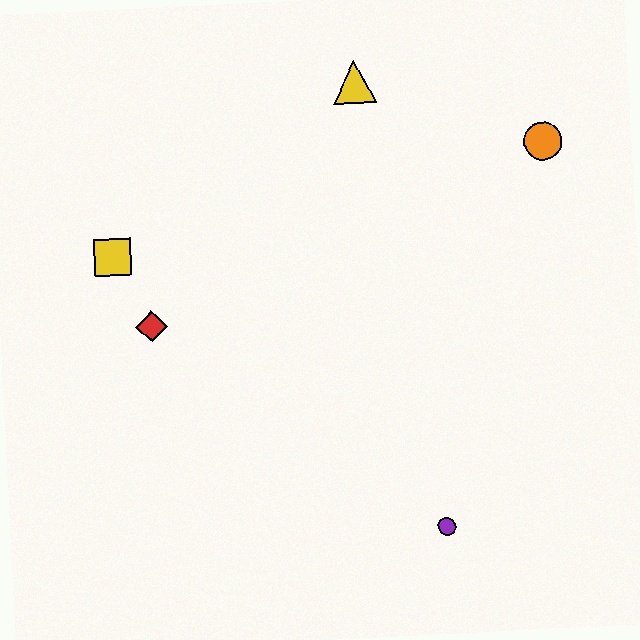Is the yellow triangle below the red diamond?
No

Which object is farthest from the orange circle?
The yellow square is farthest from the orange circle.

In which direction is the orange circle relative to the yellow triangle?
The orange circle is to the right of the yellow triangle.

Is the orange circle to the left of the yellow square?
No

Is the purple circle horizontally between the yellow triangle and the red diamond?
No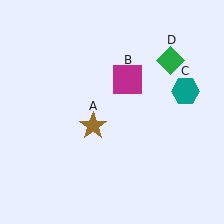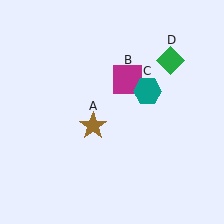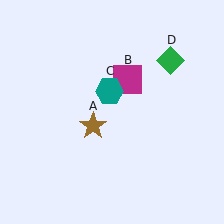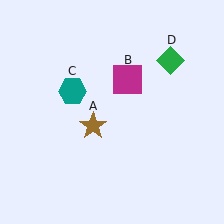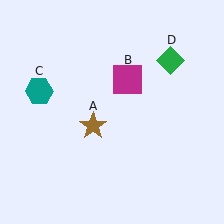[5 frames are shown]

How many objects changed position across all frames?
1 object changed position: teal hexagon (object C).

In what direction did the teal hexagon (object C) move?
The teal hexagon (object C) moved left.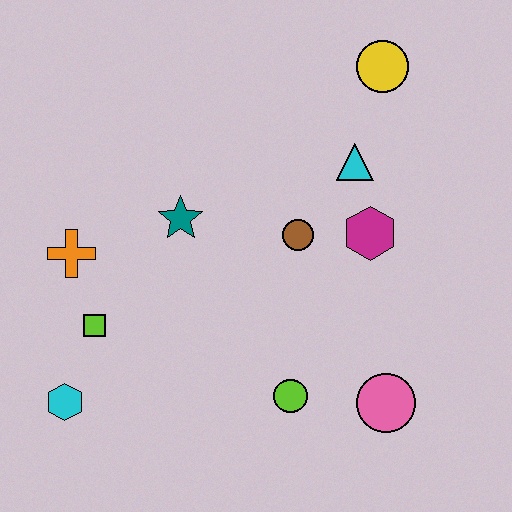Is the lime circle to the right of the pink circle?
No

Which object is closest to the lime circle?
The pink circle is closest to the lime circle.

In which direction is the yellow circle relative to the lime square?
The yellow circle is to the right of the lime square.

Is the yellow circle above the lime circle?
Yes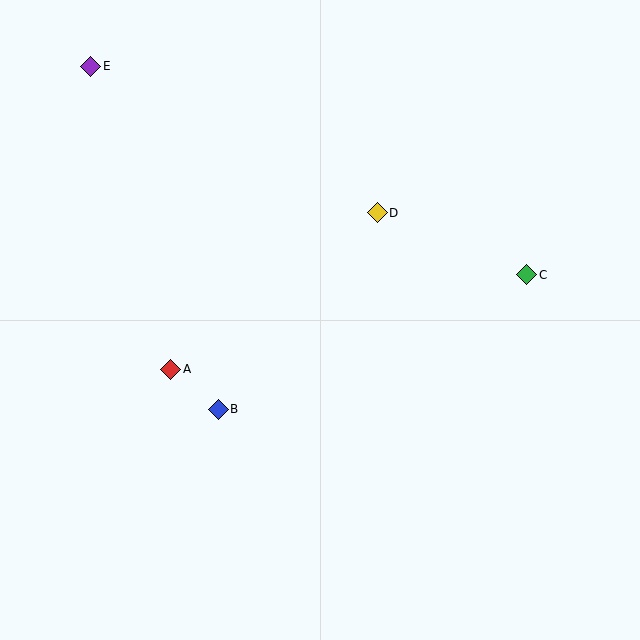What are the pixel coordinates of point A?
Point A is at (171, 369).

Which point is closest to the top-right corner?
Point C is closest to the top-right corner.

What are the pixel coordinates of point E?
Point E is at (91, 66).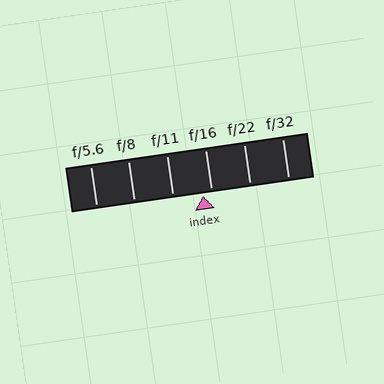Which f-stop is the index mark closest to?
The index mark is closest to f/16.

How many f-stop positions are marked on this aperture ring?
There are 6 f-stop positions marked.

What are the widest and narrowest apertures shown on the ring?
The widest aperture shown is f/5.6 and the narrowest is f/32.